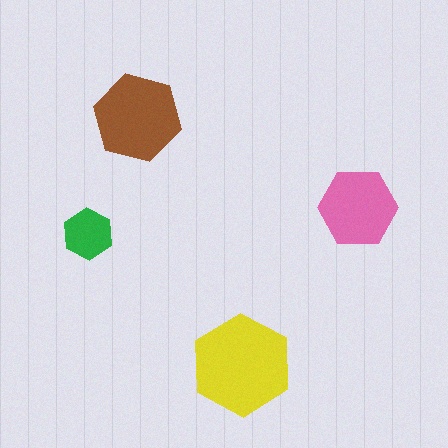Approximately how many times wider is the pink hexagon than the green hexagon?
About 1.5 times wider.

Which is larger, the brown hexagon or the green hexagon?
The brown one.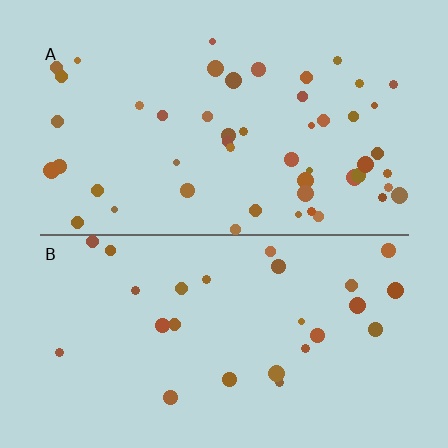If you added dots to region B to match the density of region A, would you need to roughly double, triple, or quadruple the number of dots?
Approximately double.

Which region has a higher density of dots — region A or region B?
A (the top).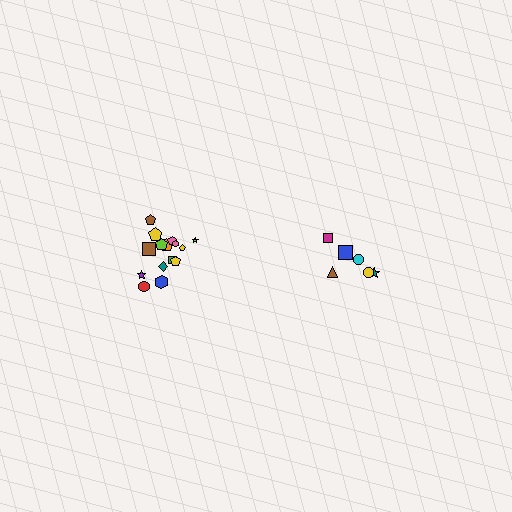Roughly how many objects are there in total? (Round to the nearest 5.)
Roughly 20 objects in total.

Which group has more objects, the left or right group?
The left group.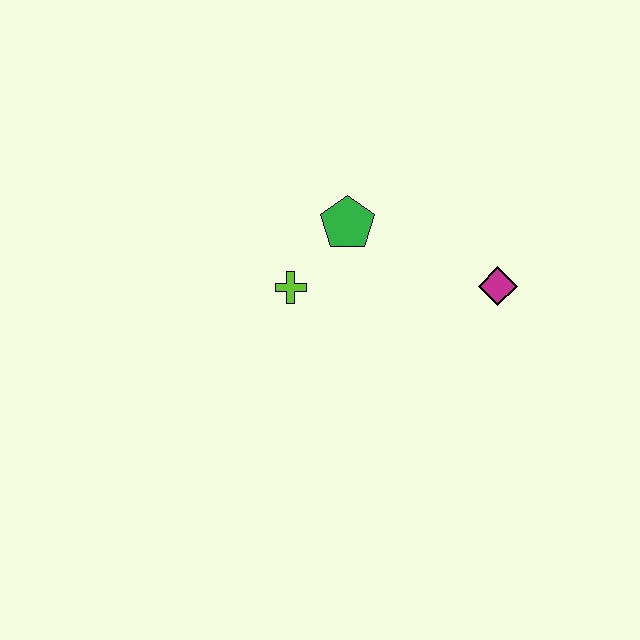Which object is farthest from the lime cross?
The magenta diamond is farthest from the lime cross.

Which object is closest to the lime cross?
The green pentagon is closest to the lime cross.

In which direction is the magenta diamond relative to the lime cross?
The magenta diamond is to the right of the lime cross.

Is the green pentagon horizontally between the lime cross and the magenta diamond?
Yes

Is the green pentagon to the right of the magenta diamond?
No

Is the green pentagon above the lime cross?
Yes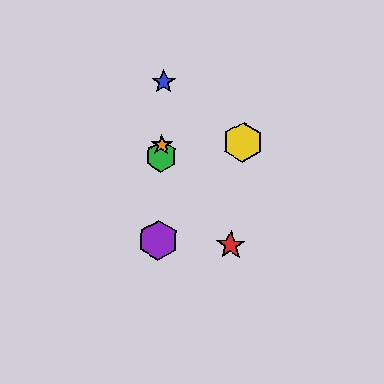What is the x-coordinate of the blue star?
The blue star is at x≈164.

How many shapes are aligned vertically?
4 shapes (the blue star, the green hexagon, the purple hexagon, the orange star) are aligned vertically.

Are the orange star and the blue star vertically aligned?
Yes, both are at x≈162.